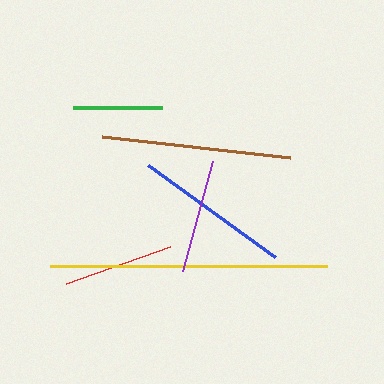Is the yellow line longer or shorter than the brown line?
The yellow line is longer than the brown line.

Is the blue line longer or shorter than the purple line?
The blue line is longer than the purple line.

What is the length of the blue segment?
The blue segment is approximately 157 pixels long.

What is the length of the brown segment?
The brown segment is approximately 190 pixels long.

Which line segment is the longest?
The yellow line is the longest at approximately 277 pixels.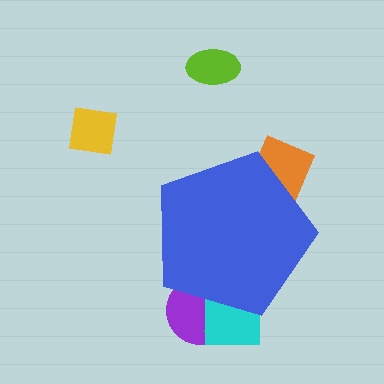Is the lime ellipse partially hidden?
No, the lime ellipse is fully visible.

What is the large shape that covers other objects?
A blue pentagon.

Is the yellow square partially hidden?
No, the yellow square is fully visible.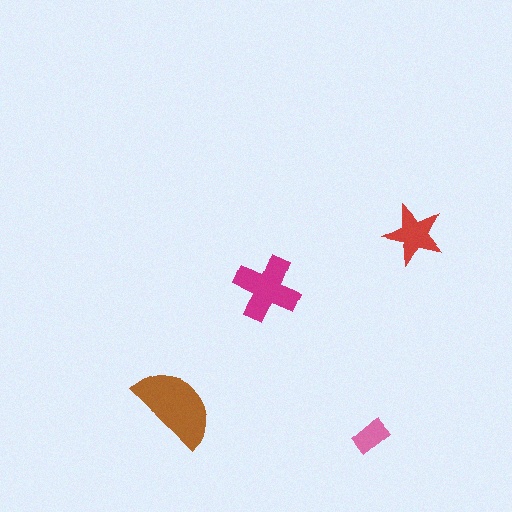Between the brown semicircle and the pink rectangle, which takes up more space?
The brown semicircle.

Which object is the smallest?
The pink rectangle.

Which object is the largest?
The brown semicircle.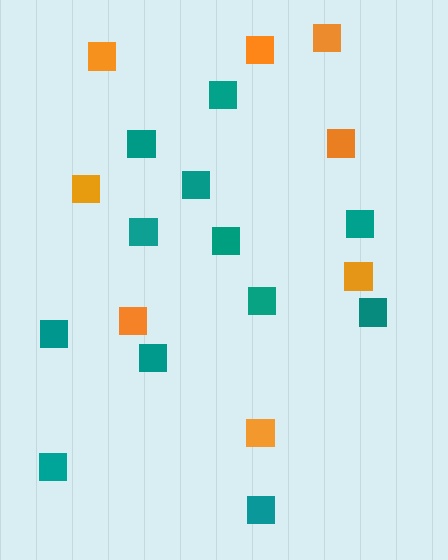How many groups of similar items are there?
There are 2 groups: one group of orange squares (8) and one group of teal squares (12).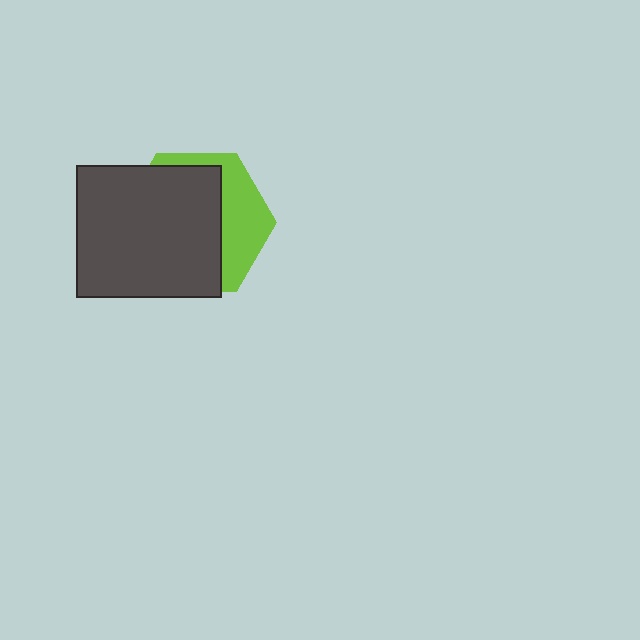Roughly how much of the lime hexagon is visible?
A small part of it is visible (roughly 34%).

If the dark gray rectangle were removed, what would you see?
You would see the complete lime hexagon.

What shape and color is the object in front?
The object in front is a dark gray rectangle.